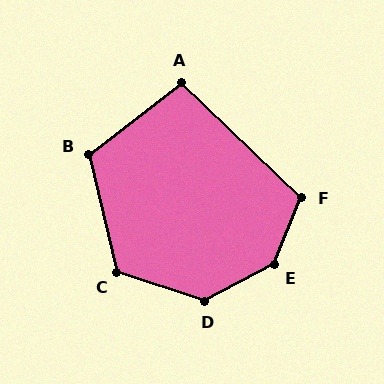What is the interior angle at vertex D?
Approximately 134 degrees (obtuse).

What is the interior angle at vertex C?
Approximately 122 degrees (obtuse).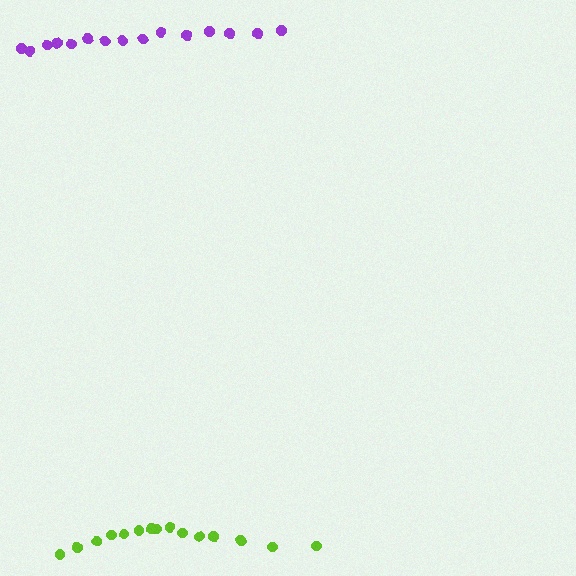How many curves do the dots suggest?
There are 2 distinct paths.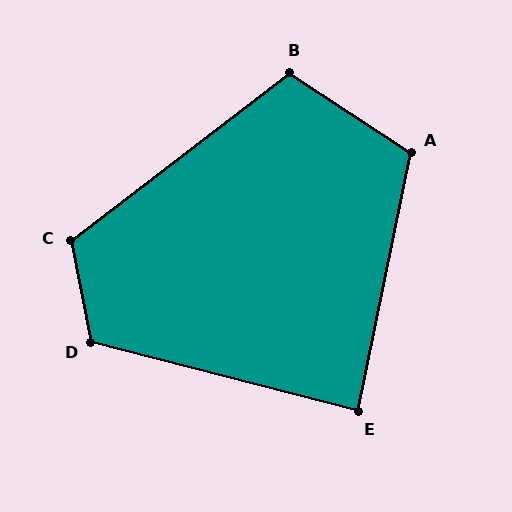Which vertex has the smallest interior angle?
E, at approximately 87 degrees.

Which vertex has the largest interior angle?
D, at approximately 116 degrees.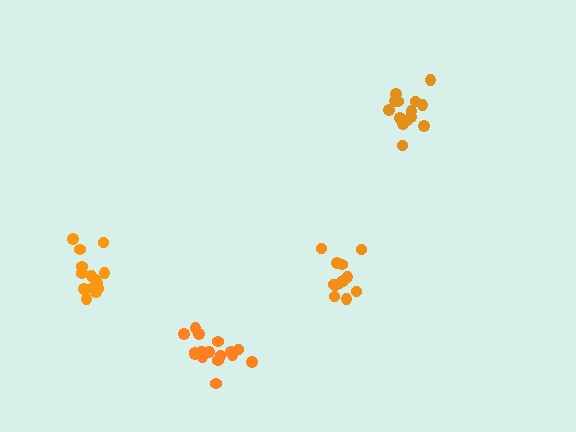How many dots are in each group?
Group 1: 17 dots, Group 2: 13 dots, Group 3: 14 dots, Group 4: 14 dots (58 total).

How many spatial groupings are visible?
There are 4 spatial groupings.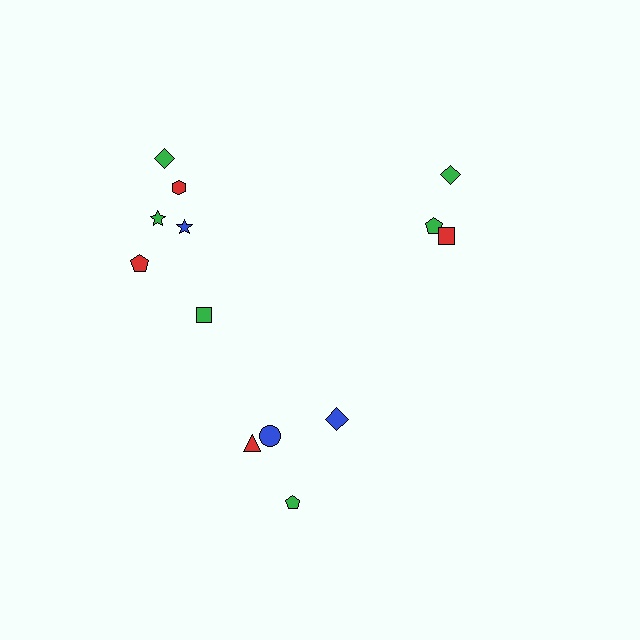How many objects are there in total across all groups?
There are 13 objects.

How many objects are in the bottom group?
There are 4 objects.